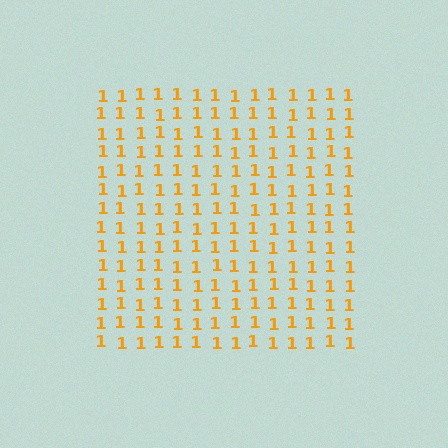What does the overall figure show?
The overall figure shows a square.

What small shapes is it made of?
It is made of small digit 1's.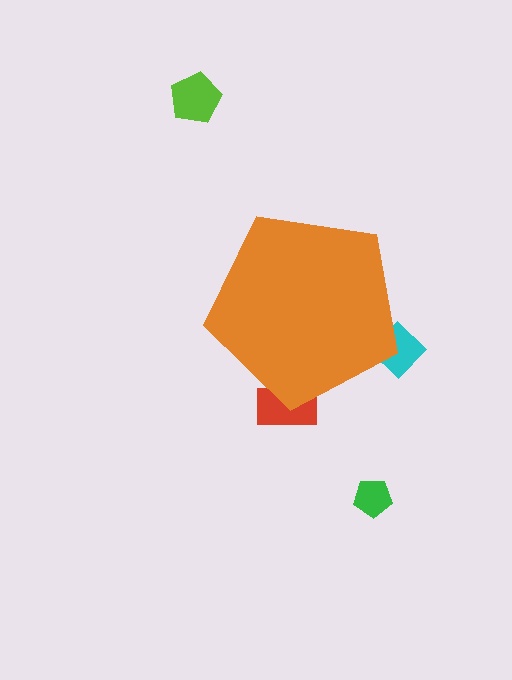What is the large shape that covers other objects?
An orange pentagon.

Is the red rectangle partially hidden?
Yes, the red rectangle is partially hidden behind the orange pentagon.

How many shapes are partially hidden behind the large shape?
2 shapes are partially hidden.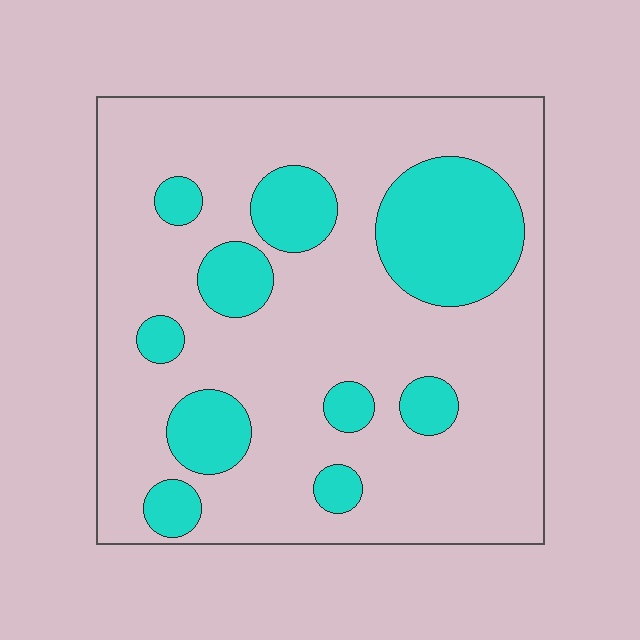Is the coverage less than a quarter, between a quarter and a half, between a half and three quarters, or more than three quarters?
Less than a quarter.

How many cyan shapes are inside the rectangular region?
10.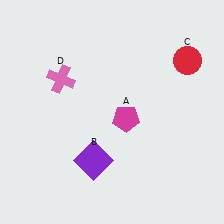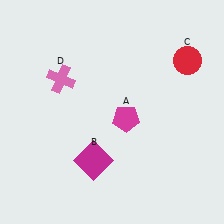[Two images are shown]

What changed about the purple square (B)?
In Image 1, B is purple. In Image 2, it changed to magenta.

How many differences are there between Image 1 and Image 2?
There is 1 difference between the two images.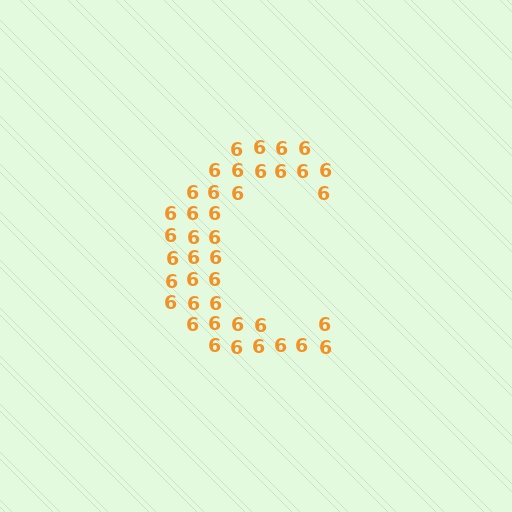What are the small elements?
The small elements are digit 6's.